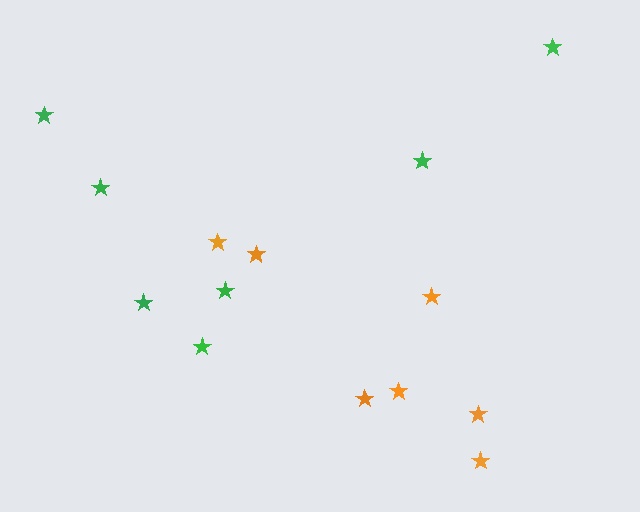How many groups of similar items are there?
There are 2 groups: one group of orange stars (7) and one group of green stars (7).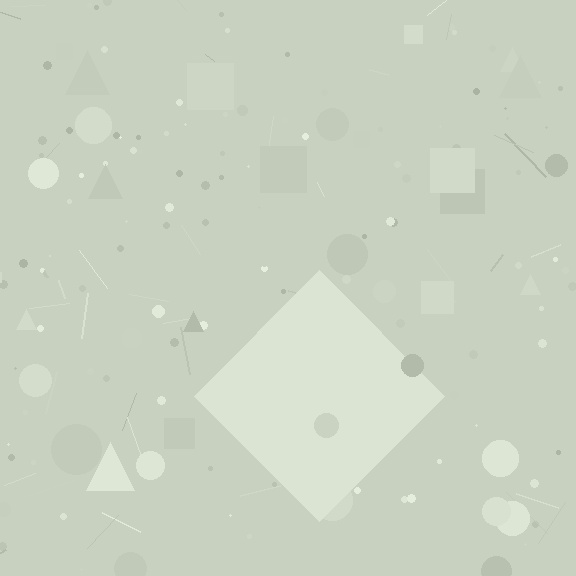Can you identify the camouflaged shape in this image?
The camouflaged shape is a diamond.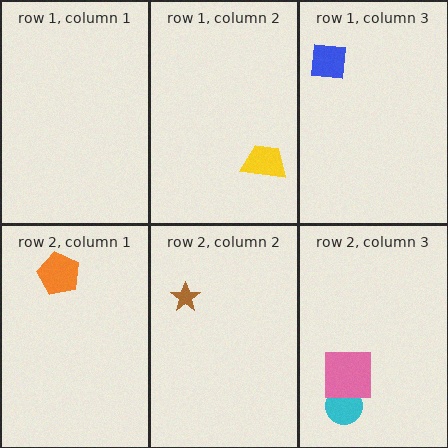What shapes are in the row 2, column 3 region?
The cyan circle, the pink square.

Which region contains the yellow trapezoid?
The row 1, column 2 region.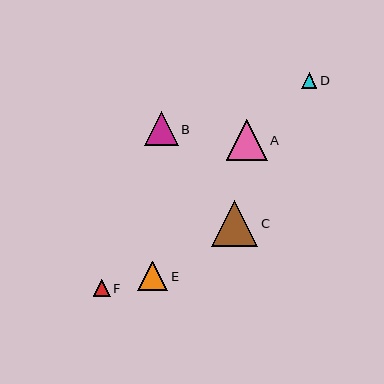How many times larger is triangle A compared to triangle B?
Triangle A is approximately 1.2 times the size of triangle B.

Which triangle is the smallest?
Triangle D is the smallest with a size of approximately 16 pixels.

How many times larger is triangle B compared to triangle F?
Triangle B is approximately 2.0 times the size of triangle F.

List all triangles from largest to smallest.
From largest to smallest: C, A, B, E, F, D.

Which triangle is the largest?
Triangle C is the largest with a size of approximately 46 pixels.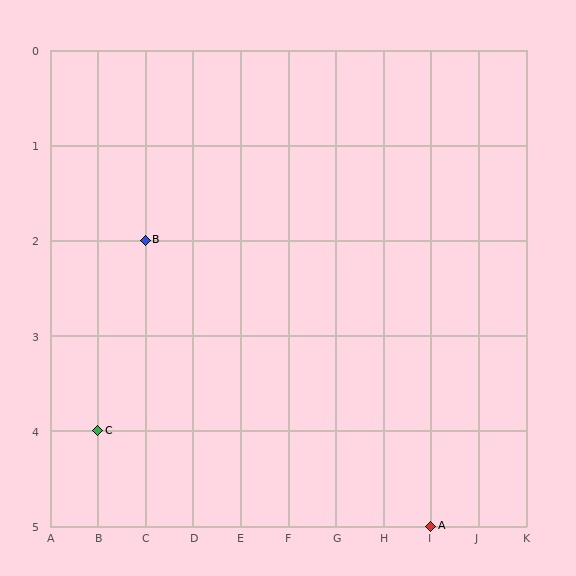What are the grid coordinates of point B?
Point B is at grid coordinates (C, 2).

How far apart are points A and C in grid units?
Points A and C are 7 columns and 1 row apart (about 7.1 grid units diagonally).